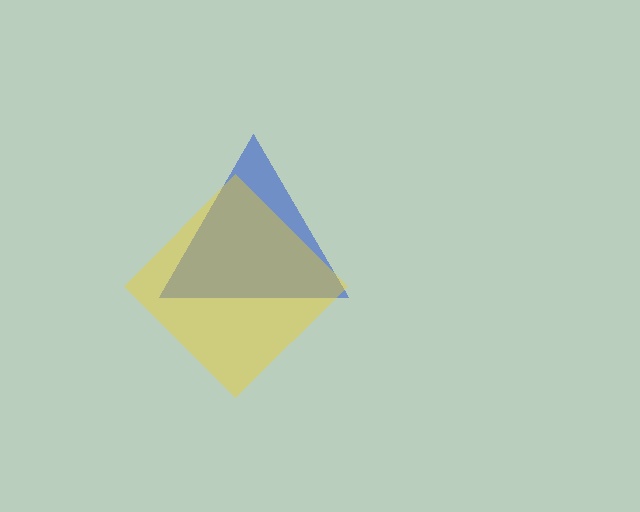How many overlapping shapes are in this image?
There are 2 overlapping shapes in the image.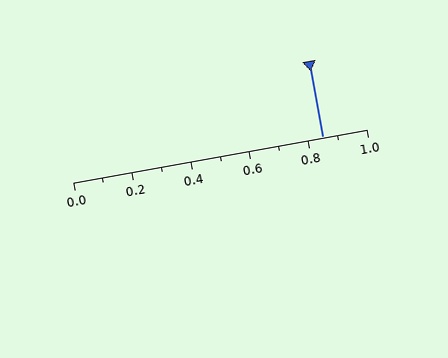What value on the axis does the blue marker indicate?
The marker indicates approximately 0.85.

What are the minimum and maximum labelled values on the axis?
The axis runs from 0.0 to 1.0.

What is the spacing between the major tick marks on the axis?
The major ticks are spaced 0.2 apart.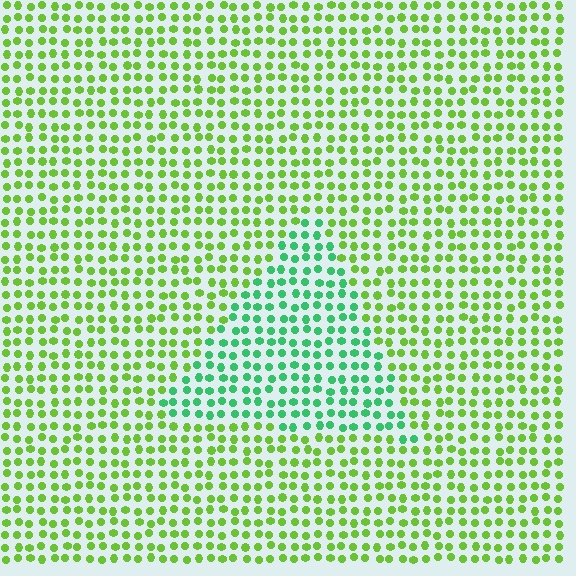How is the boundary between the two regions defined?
The boundary is defined purely by a slight shift in hue (about 46 degrees). Spacing, size, and orientation are identical on both sides.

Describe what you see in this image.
The image is filled with small lime elements in a uniform arrangement. A triangle-shaped region is visible where the elements are tinted to a slightly different hue, forming a subtle color boundary.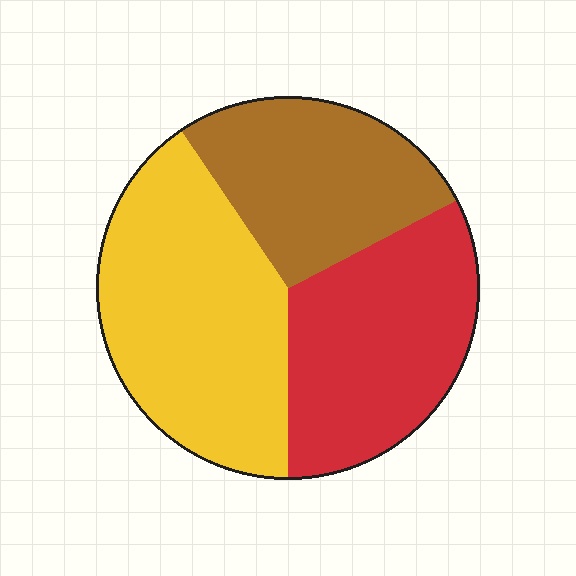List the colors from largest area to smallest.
From largest to smallest: yellow, red, brown.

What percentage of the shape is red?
Red takes up about one third (1/3) of the shape.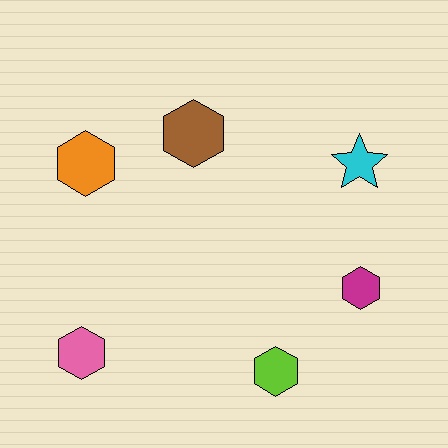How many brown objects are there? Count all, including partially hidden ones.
There is 1 brown object.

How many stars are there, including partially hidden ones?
There is 1 star.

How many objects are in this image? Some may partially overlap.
There are 6 objects.